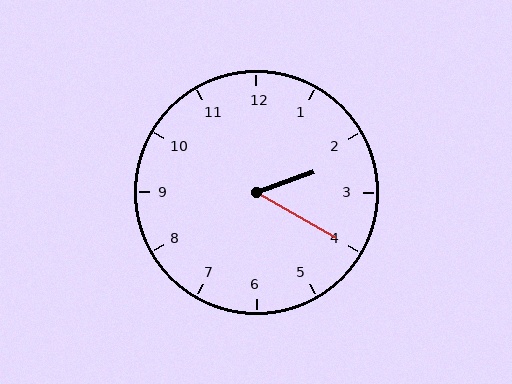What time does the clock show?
2:20.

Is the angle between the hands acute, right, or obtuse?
It is acute.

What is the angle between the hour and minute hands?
Approximately 50 degrees.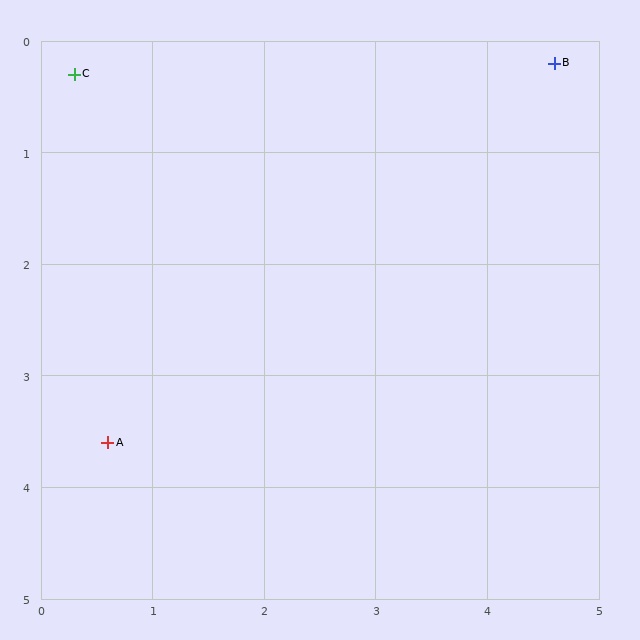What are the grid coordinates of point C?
Point C is at approximately (0.3, 0.3).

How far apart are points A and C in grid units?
Points A and C are about 3.3 grid units apart.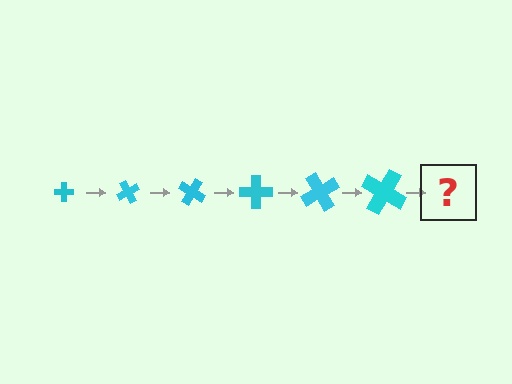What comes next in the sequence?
The next element should be a cross, larger than the previous one and rotated 360 degrees from the start.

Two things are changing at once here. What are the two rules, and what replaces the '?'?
The two rules are that the cross grows larger each step and it rotates 60 degrees each step. The '?' should be a cross, larger than the previous one and rotated 360 degrees from the start.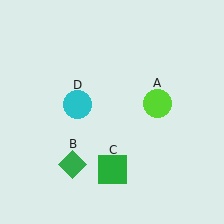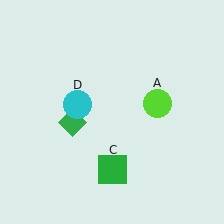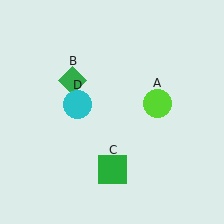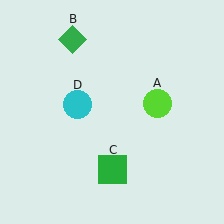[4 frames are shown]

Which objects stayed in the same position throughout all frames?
Lime circle (object A) and green square (object C) and cyan circle (object D) remained stationary.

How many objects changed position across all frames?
1 object changed position: green diamond (object B).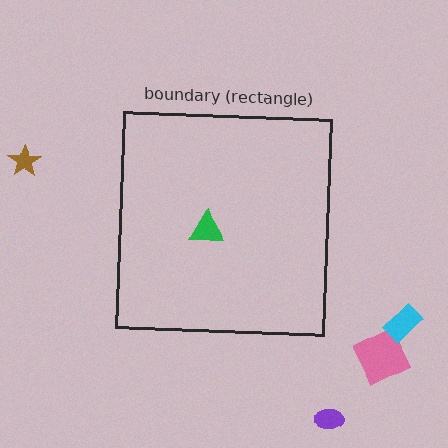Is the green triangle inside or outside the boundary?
Inside.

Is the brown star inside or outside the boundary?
Outside.